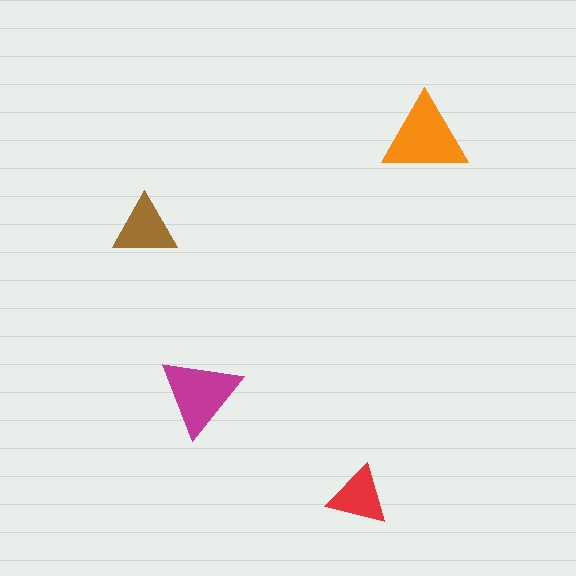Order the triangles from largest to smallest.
the orange one, the magenta one, the brown one, the red one.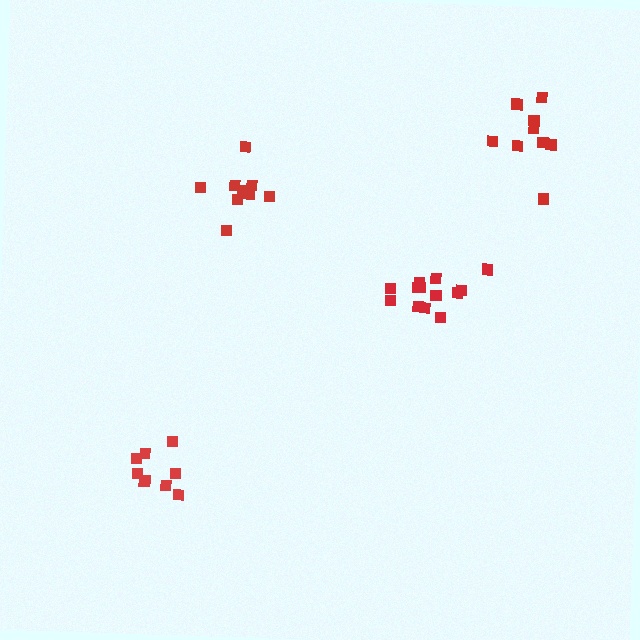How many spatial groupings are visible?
There are 4 spatial groupings.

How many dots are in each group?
Group 1: 9 dots, Group 2: 9 dots, Group 3: 13 dots, Group 4: 8 dots (39 total).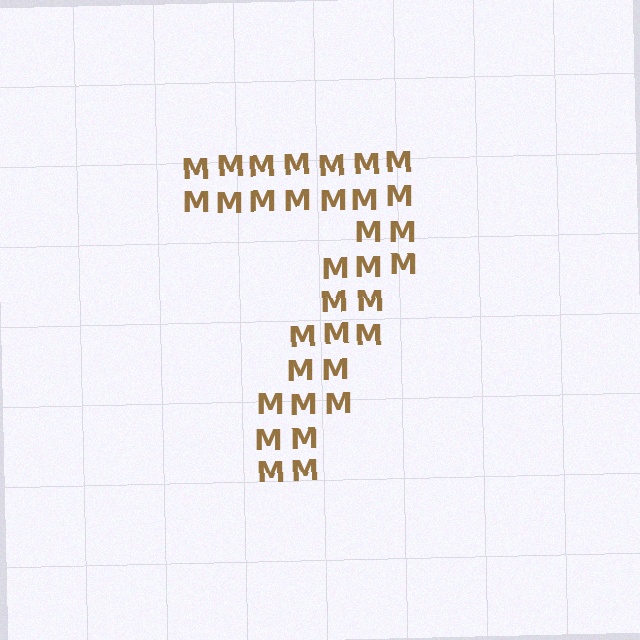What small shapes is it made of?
It is made of small letter M's.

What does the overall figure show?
The overall figure shows the digit 7.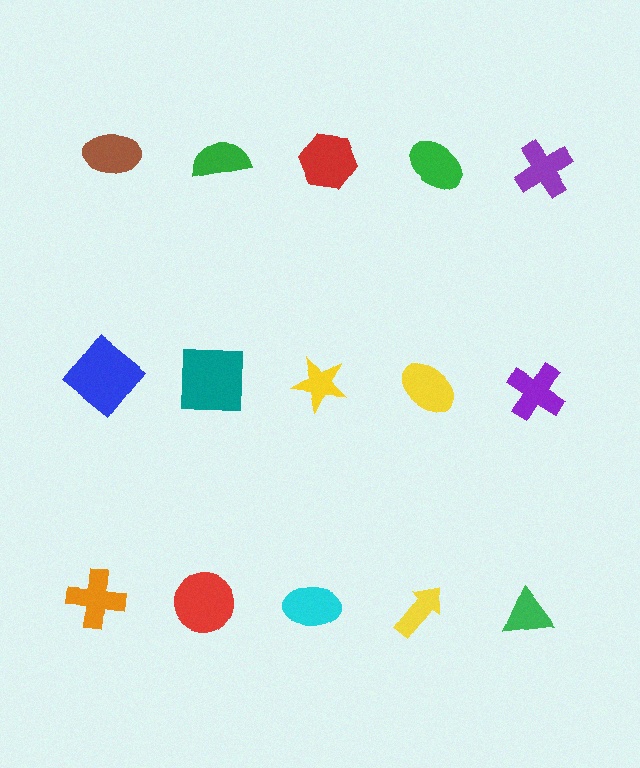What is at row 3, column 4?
A yellow arrow.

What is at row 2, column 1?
A blue diamond.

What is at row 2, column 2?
A teal square.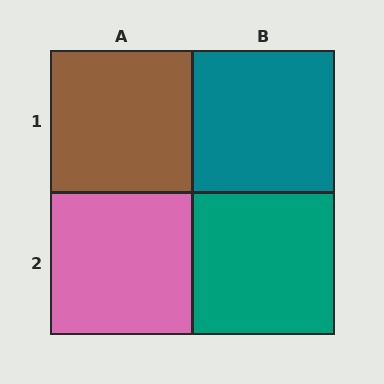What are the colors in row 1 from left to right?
Brown, teal.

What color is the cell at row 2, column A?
Pink.